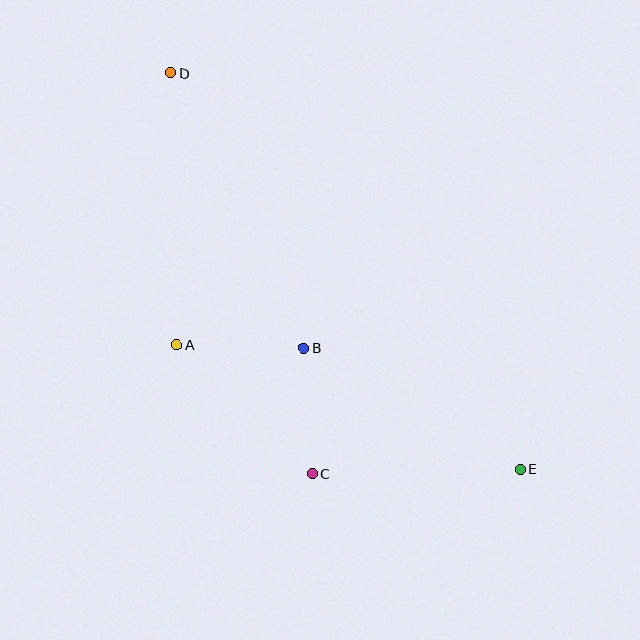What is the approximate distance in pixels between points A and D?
The distance between A and D is approximately 272 pixels.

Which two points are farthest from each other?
Points D and E are farthest from each other.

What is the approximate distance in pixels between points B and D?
The distance between B and D is approximately 305 pixels.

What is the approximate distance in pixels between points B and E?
The distance between B and E is approximately 248 pixels.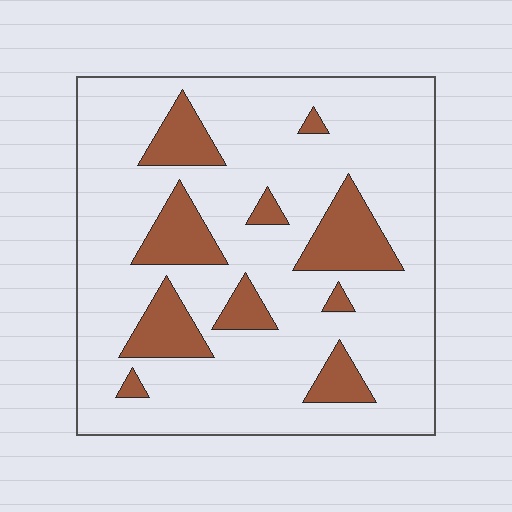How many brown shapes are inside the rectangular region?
10.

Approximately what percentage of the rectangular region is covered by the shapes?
Approximately 20%.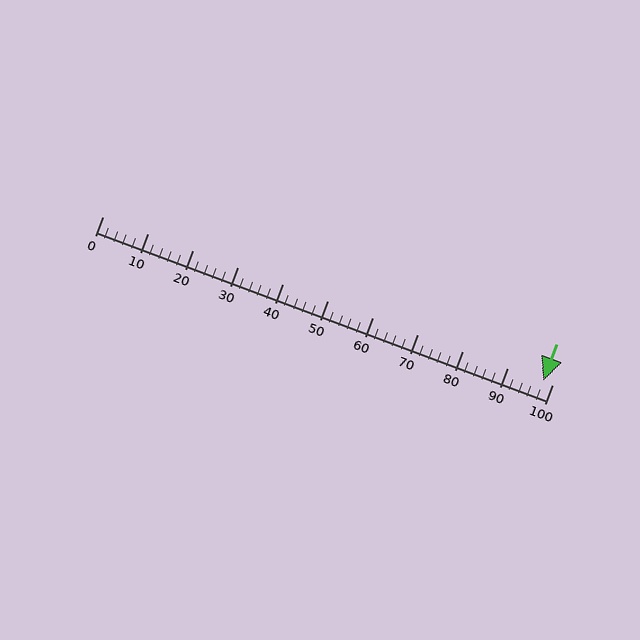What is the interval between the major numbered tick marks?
The major tick marks are spaced 10 units apart.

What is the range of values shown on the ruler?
The ruler shows values from 0 to 100.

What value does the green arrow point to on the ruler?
The green arrow points to approximately 98.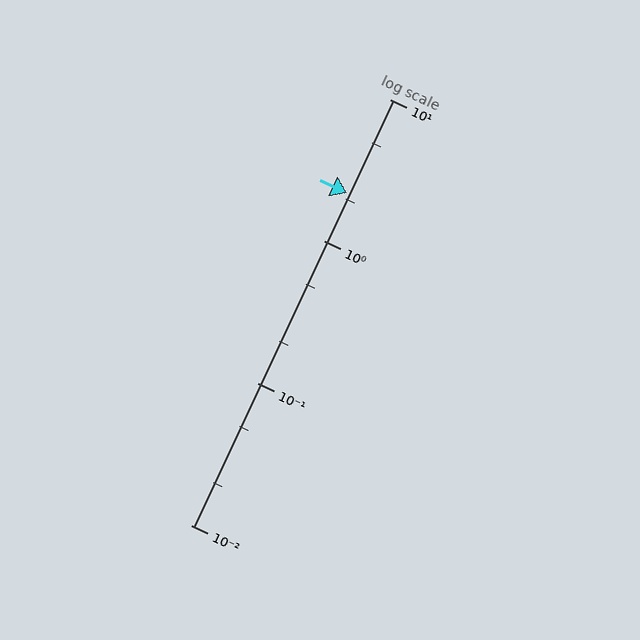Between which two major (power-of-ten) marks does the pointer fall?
The pointer is between 1 and 10.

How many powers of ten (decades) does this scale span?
The scale spans 3 decades, from 0.01 to 10.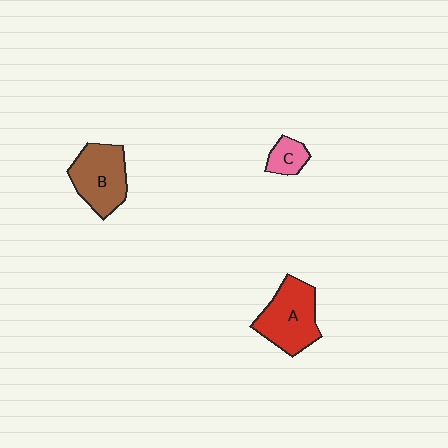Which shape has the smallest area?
Shape C (pink).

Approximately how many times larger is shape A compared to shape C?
Approximately 2.7 times.